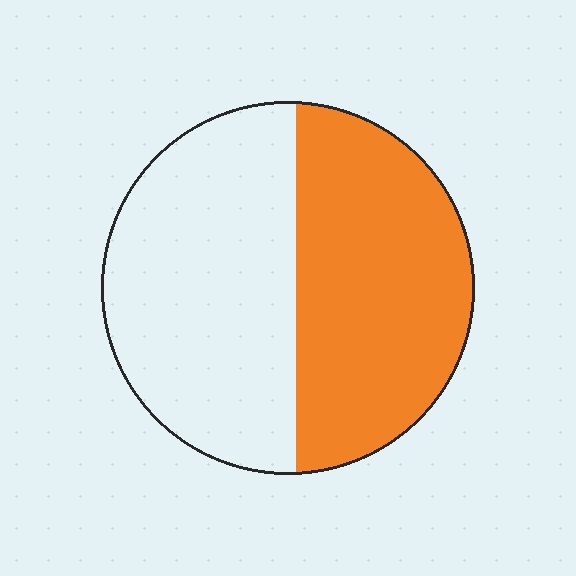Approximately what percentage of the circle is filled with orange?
Approximately 45%.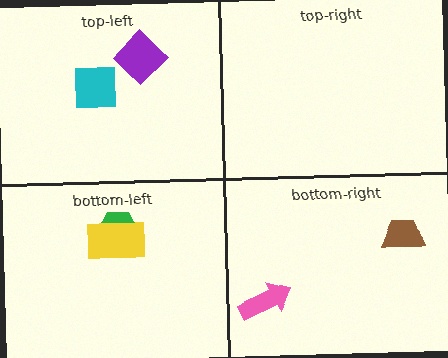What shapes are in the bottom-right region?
The pink arrow, the brown trapezoid.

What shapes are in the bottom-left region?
The green hexagon, the yellow rectangle.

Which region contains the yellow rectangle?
The bottom-left region.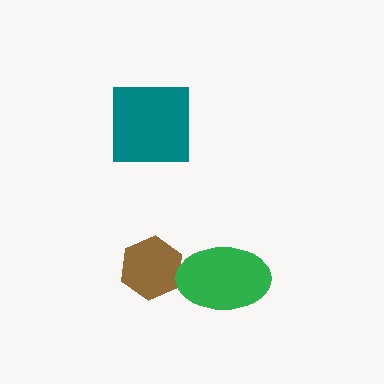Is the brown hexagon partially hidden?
Yes, it is partially covered by another shape.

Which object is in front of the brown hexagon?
The green ellipse is in front of the brown hexagon.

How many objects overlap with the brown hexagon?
1 object overlaps with the brown hexagon.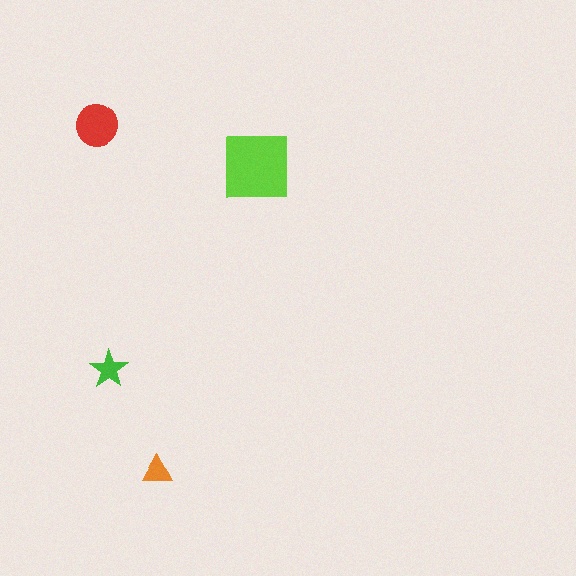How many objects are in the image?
There are 4 objects in the image.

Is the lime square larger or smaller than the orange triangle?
Larger.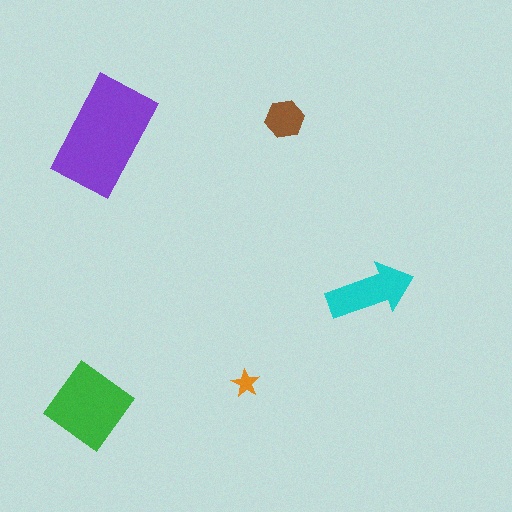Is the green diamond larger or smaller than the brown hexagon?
Larger.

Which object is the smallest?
The orange star.